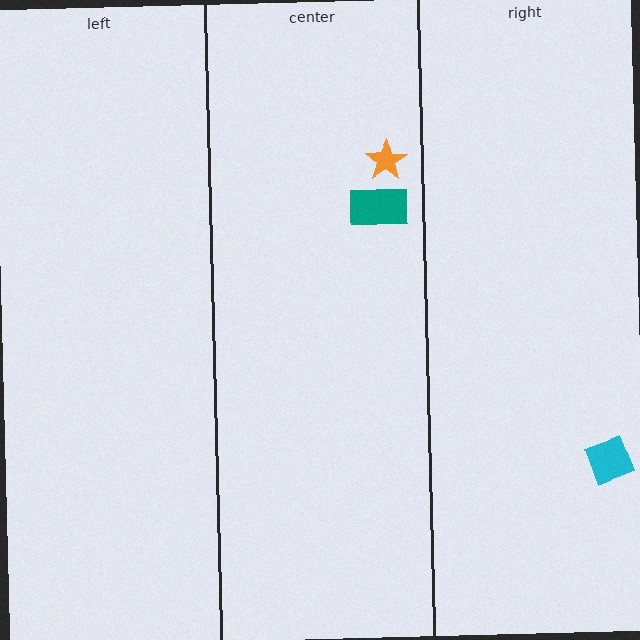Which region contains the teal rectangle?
The center region.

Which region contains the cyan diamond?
The right region.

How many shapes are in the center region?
2.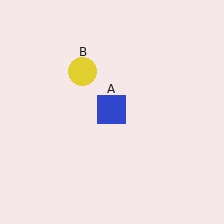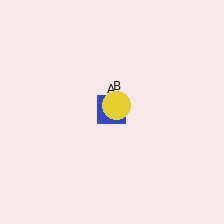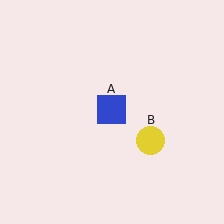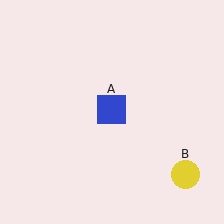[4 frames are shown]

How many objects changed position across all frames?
1 object changed position: yellow circle (object B).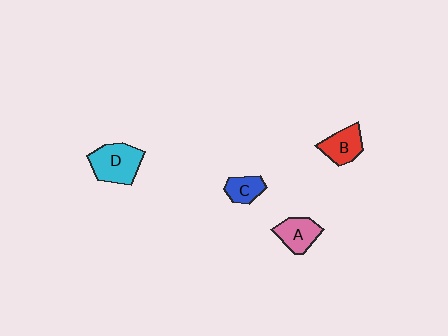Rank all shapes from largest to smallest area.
From largest to smallest: D (cyan), A (pink), B (red), C (blue).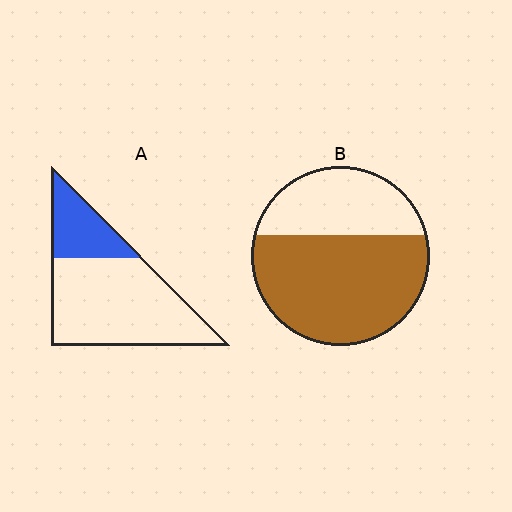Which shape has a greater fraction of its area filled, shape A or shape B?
Shape B.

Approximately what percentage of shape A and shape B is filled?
A is approximately 25% and B is approximately 65%.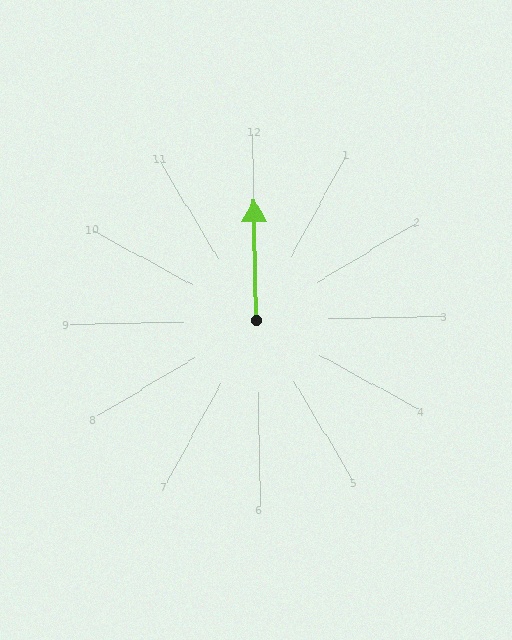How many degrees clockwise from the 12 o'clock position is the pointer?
Approximately 0 degrees.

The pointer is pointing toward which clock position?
Roughly 12 o'clock.